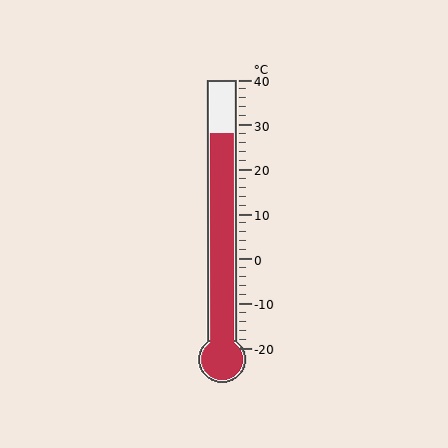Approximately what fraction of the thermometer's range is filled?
The thermometer is filled to approximately 80% of its range.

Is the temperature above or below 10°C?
The temperature is above 10°C.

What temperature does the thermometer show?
The thermometer shows approximately 28°C.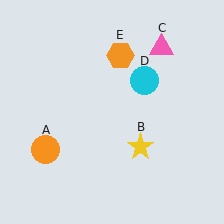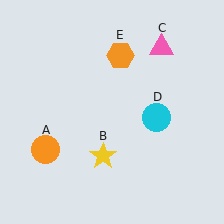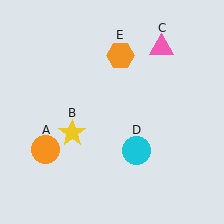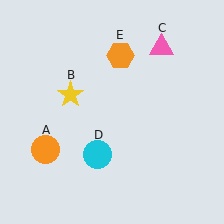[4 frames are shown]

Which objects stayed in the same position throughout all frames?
Orange circle (object A) and pink triangle (object C) and orange hexagon (object E) remained stationary.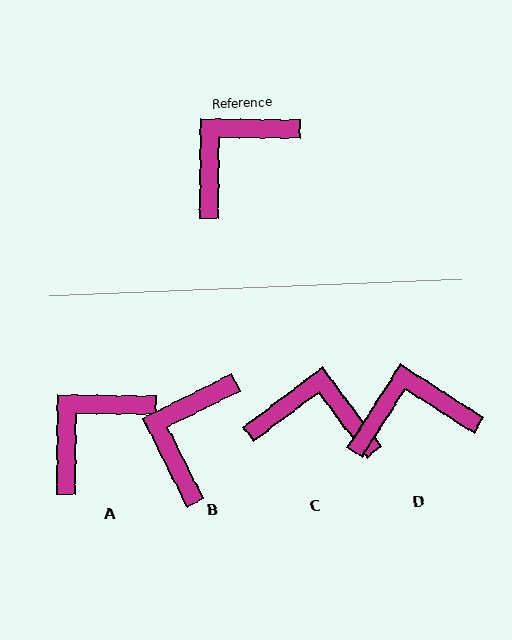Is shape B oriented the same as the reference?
No, it is off by about 27 degrees.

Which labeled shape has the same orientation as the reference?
A.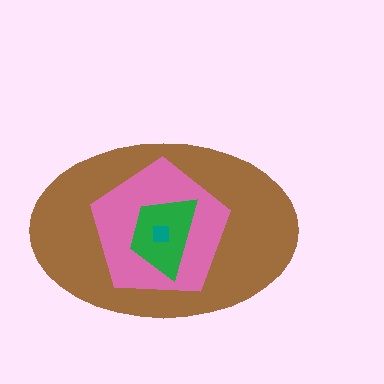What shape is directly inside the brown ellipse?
The pink pentagon.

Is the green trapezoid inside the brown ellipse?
Yes.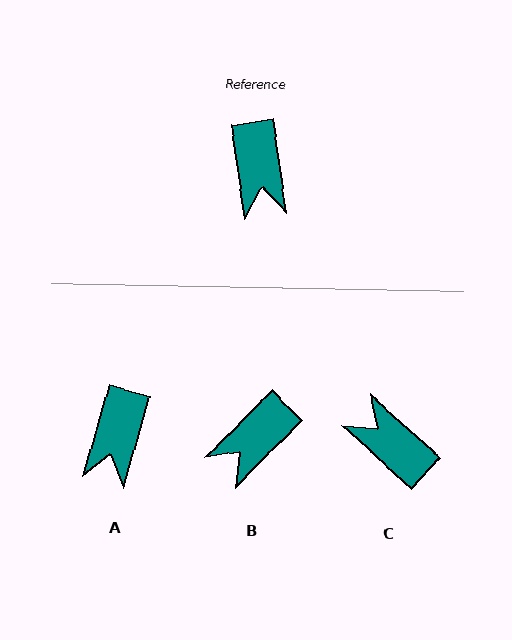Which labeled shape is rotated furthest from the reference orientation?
C, about 141 degrees away.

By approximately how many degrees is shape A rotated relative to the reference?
Approximately 24 degrees clockwise.